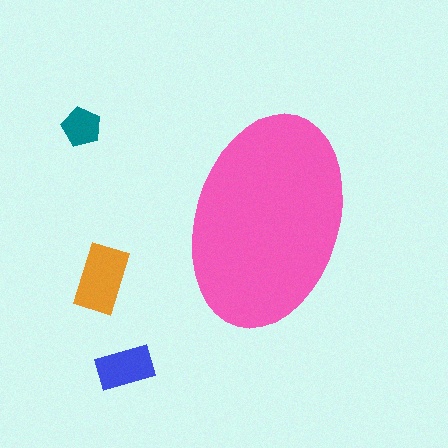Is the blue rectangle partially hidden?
No, the blue rectangle is fully visible.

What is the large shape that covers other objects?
A pink ellipse.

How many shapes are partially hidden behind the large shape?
0 shapes are partially hidden.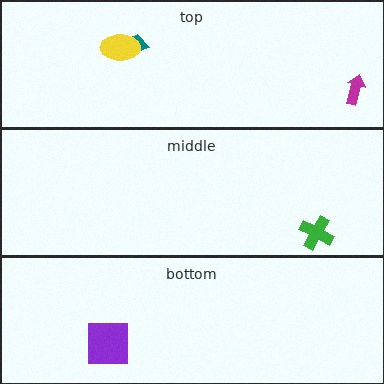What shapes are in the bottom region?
The purple square.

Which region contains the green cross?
The middle region.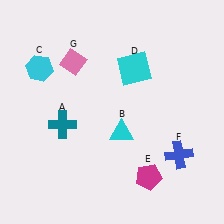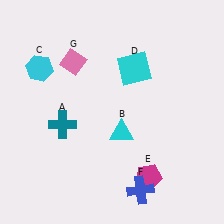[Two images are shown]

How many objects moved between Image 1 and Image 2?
1 object moved between the two images.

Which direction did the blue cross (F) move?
The blue cross (F) moved left.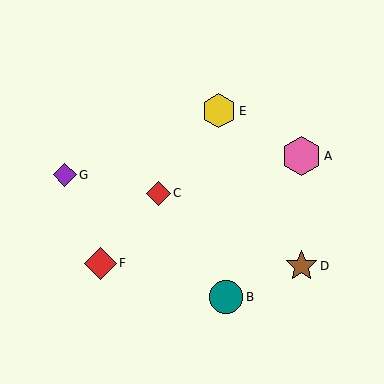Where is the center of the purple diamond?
The center of the purple diamond is at (65, 175).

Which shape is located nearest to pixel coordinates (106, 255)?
The red diamond (labeled F) at (100, 263) is nearest to that location.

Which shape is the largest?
The pink hexagon (labeled A) is the largest.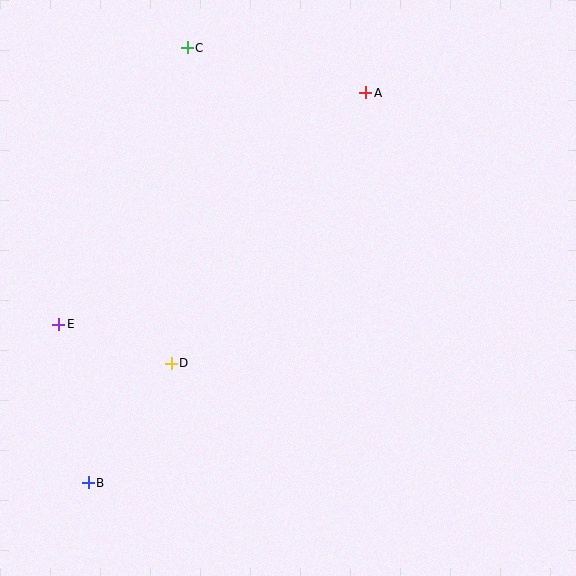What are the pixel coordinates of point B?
Point B is at (88, 483).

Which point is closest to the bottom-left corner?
Point B is closest to the bottom-left corner.